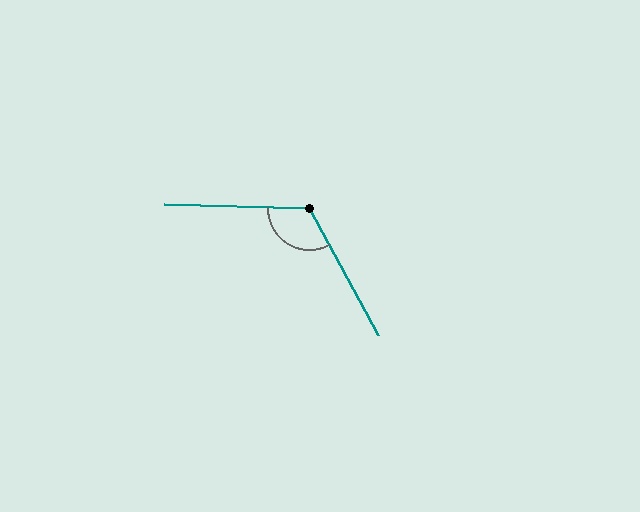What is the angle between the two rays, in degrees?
Approximately 120 degrees.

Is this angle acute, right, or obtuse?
It is obtuse.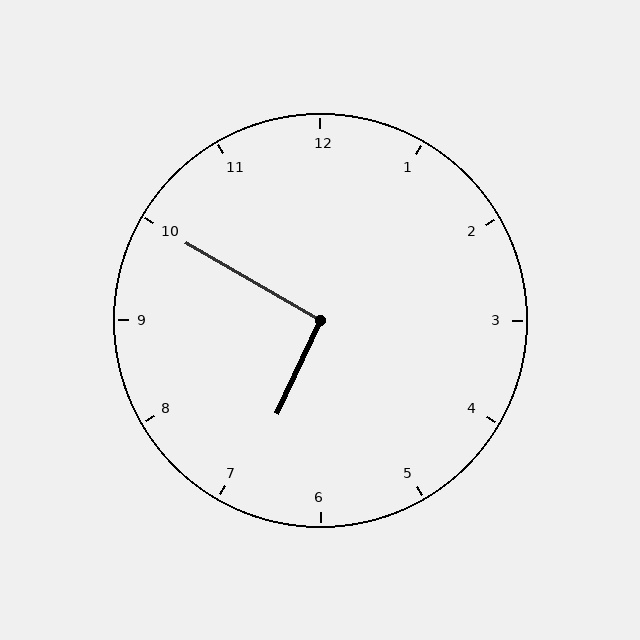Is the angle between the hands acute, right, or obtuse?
It is right.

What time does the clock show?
6:50.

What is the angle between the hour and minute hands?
Approximately 95 degrees.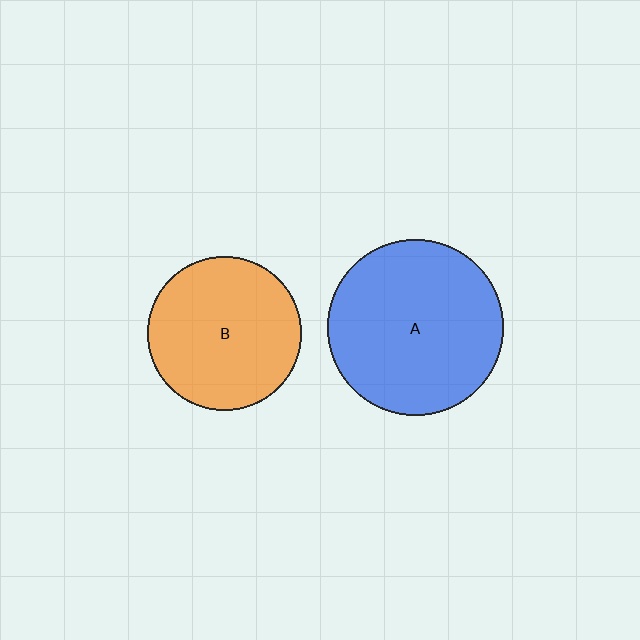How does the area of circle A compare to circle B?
Approximately 1.3 times.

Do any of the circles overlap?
No, none of the circles overlap.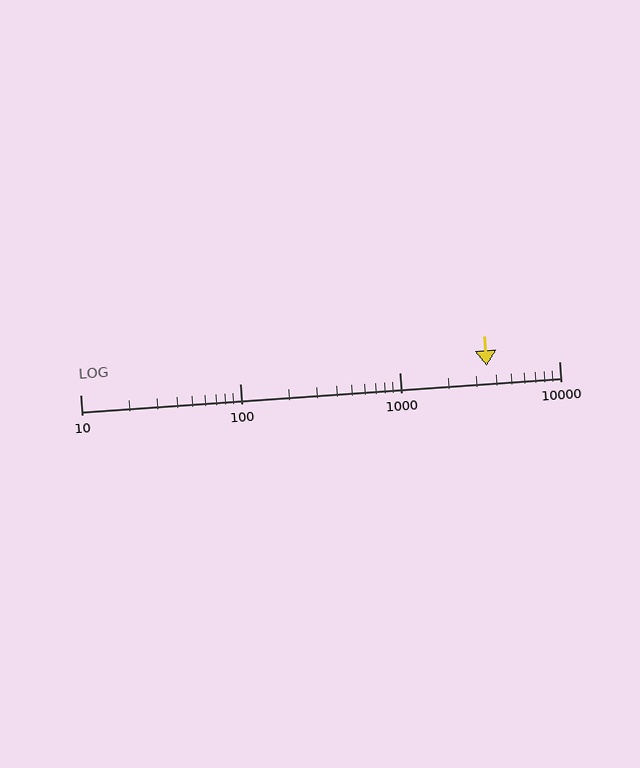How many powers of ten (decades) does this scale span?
The scale spans 3 decades, from 10 to 10000.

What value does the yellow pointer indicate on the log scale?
The pointer indicates approximately 3500.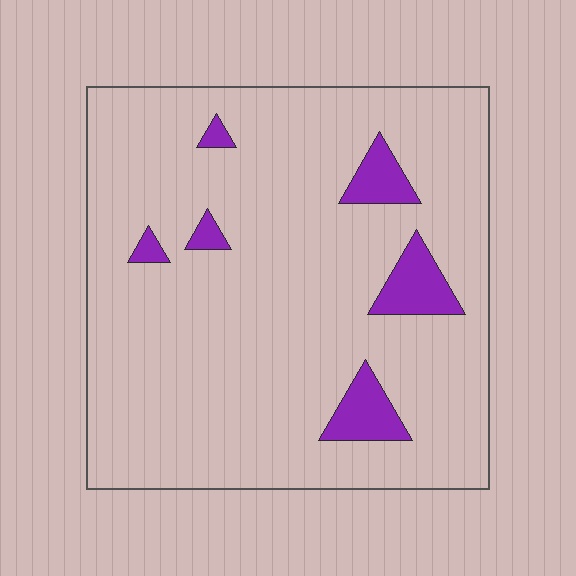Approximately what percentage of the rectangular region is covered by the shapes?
Approximately 10%.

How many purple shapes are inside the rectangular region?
6.